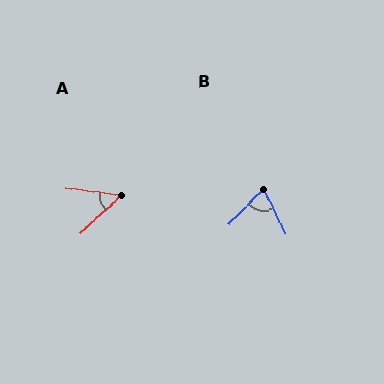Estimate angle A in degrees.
Approximately 49 degrees.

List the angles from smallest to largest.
A (49°), B (69°).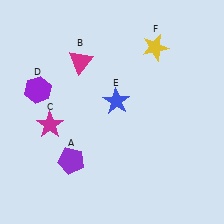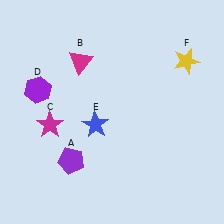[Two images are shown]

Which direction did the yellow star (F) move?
The yellow star (F) moved right.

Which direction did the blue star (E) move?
The blue star (E) moved down.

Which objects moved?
The objects that moved are: the blue star (E), the yellow star (F).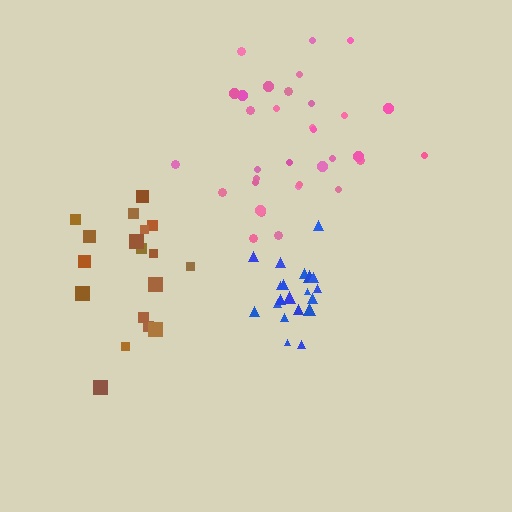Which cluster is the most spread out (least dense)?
Brown.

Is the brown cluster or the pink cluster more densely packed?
Pink.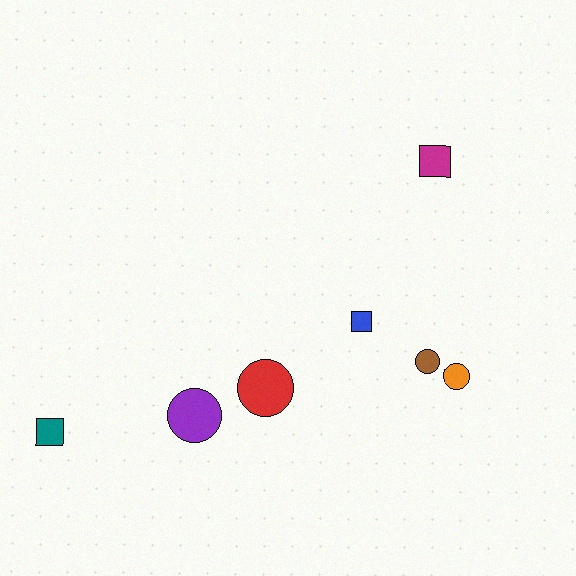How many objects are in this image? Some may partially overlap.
There are 7 objects.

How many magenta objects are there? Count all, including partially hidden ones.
There is 1 magenta object.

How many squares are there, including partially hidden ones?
There are 3 squares.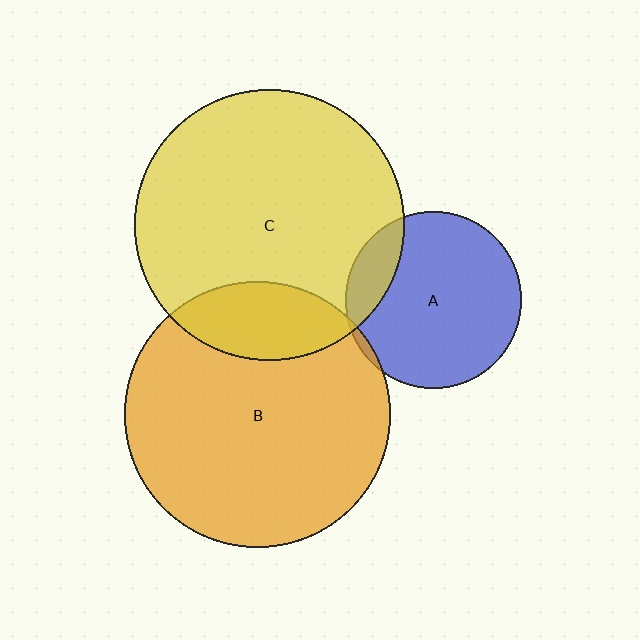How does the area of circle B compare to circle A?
Approximately 2.3 times.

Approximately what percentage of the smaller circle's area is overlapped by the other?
Approximately 20%.